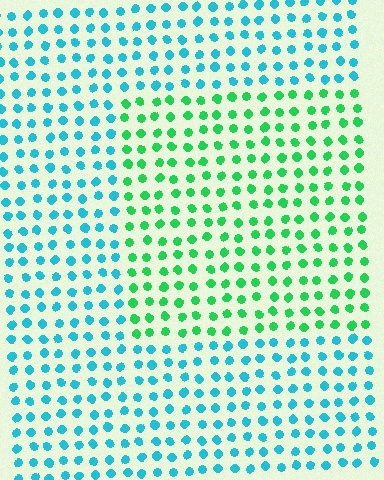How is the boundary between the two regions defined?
The boundary is defined purely by a slight shift in hue (about 50 degrees). Spacing, size, and orientation are identical on both sides.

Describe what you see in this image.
The image is filled with small cyan elements in a uniform arrangement. A rectangle-shaped region is visible where the elements are tinted to a slightly different hue, forming a subtle color boundary.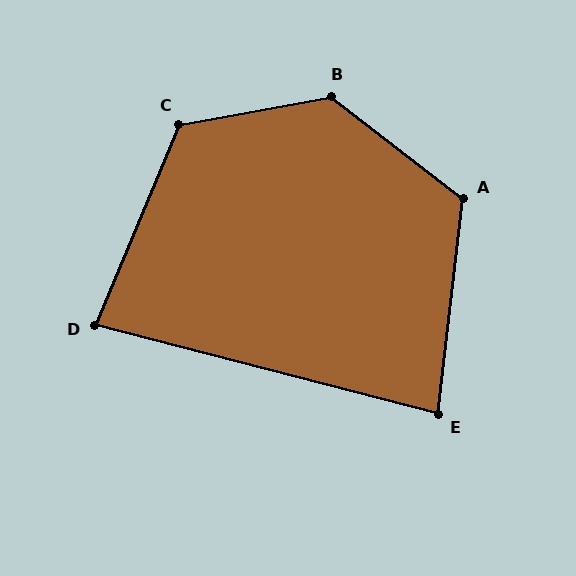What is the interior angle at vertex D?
Approximately 82 degrees (acute).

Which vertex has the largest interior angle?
B, at approximately 132 degrees.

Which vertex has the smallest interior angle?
E, at approximately 82 degrees.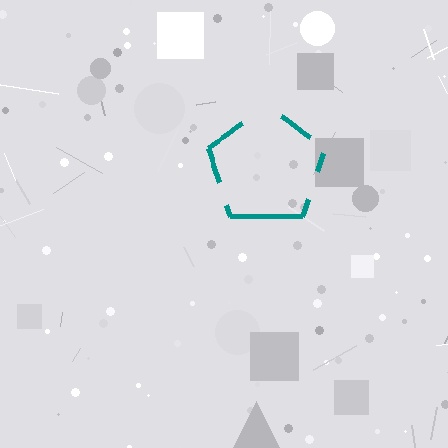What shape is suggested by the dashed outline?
The dashed outline suggests a pentagon.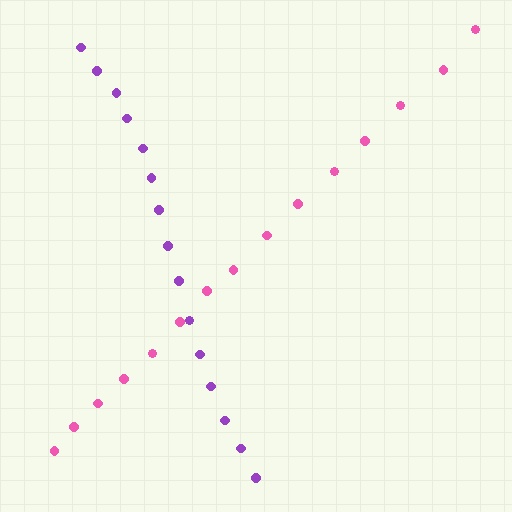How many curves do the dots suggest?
There are 2 distinct paths.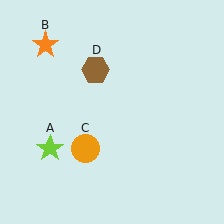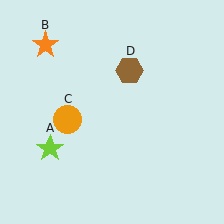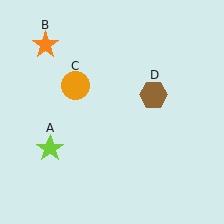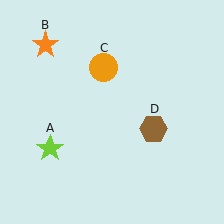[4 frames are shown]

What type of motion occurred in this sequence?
The orange circle (object C), brown hexagon (object D) rotated clockwise around the center of the scene.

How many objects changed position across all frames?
2 objects changed position: orange circle (object C), brown hexagon (object D).